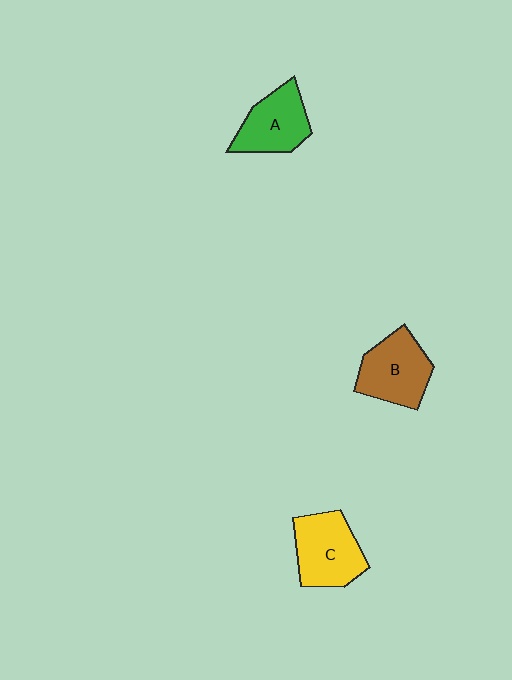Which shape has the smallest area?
Shape A (green).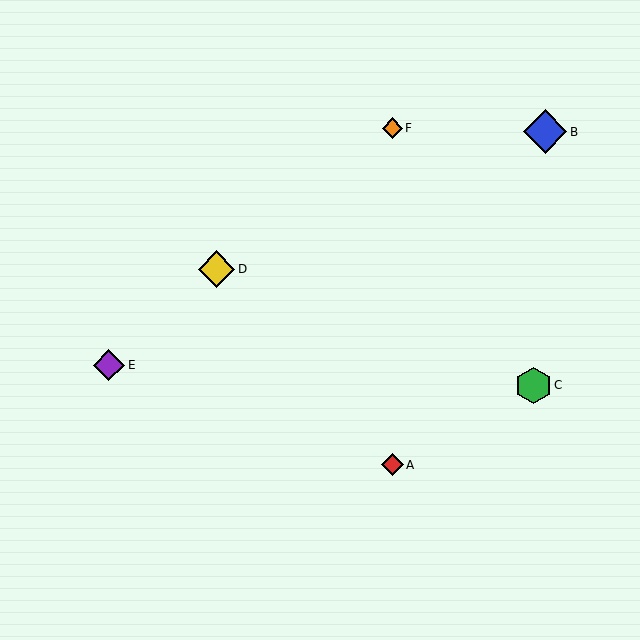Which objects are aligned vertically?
Objects A, F are aligned vertically.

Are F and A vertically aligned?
Yes, both are at x≈392.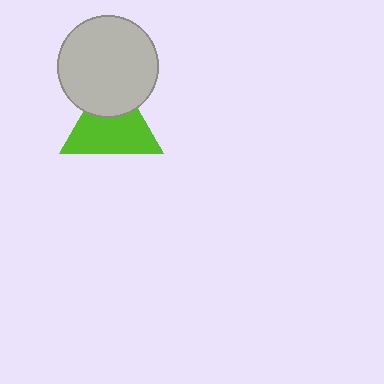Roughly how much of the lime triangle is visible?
Most of it is visible (roughly 67%).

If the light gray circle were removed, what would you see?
You would see the complete lime triangle.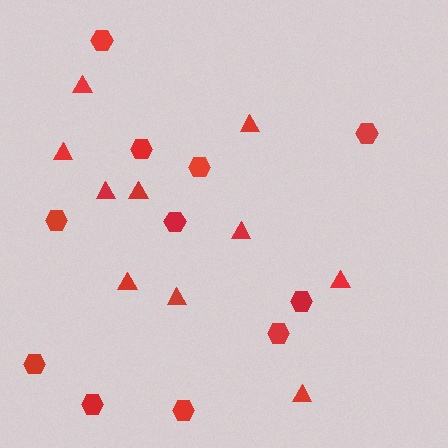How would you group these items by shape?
There are 2 groups: one group of triangles (10) and one group of hexagons (11).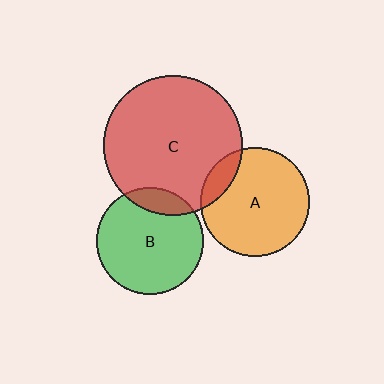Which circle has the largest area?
Circle C (red).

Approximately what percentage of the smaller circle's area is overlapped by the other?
Approximately 15%.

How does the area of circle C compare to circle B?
Approximately 1.7 times.